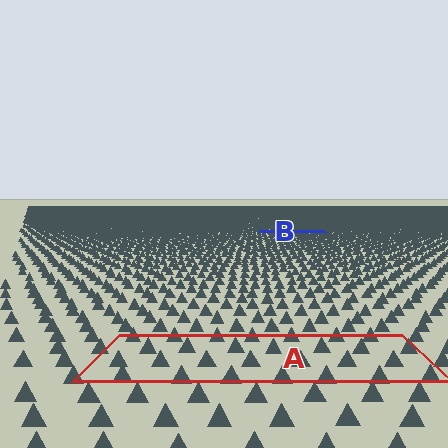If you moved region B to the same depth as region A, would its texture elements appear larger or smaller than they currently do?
They would appear larger. At a closer depth, the same texture elements are projected at a bigger on-screen size.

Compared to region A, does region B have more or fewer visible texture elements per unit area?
Region B has more texture elements per unit area — they are packed more densely because it is farther away.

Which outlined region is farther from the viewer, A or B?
Region B is farther from the viewer — the texture elements inside it appear smaller and more densely packed.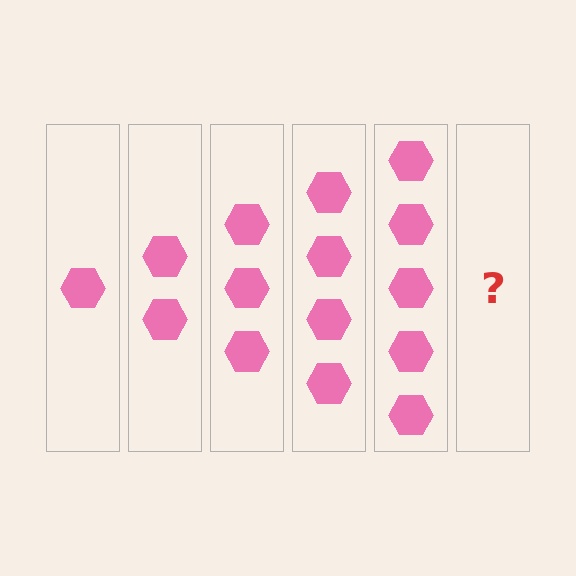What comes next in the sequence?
The next element should be 6 hexagons.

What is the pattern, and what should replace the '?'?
The pattern is that each step adds one more hexagon. The '?' should be 6 hexagons.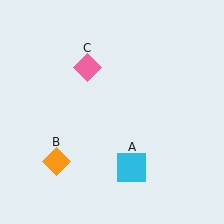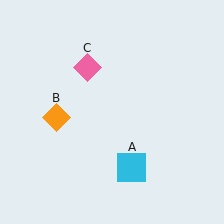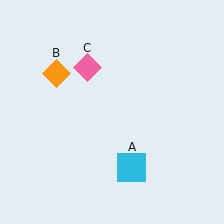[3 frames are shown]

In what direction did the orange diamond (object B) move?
The orange diamond (object B) moved up.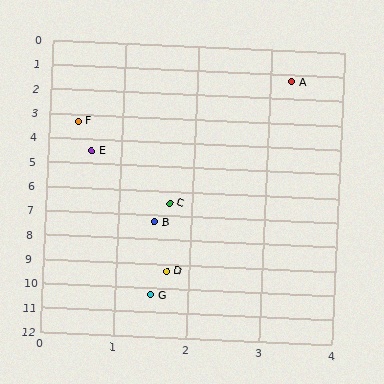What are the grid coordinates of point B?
Point B is at approximately (1.5, 7.3).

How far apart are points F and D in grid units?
Points F and D are about 6.1 grid units apart.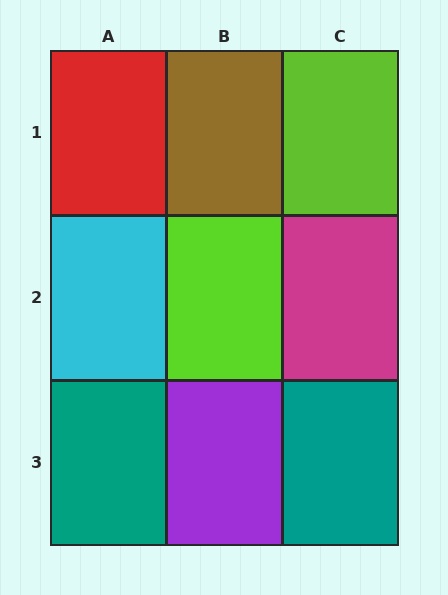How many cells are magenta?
1 cell is magenta.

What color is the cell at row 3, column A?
Teal.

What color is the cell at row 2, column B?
Lime.